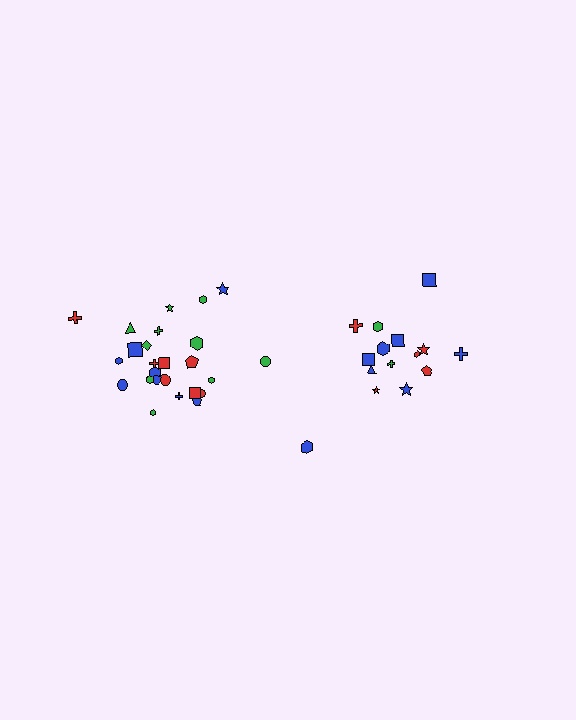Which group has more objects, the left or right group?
The left group.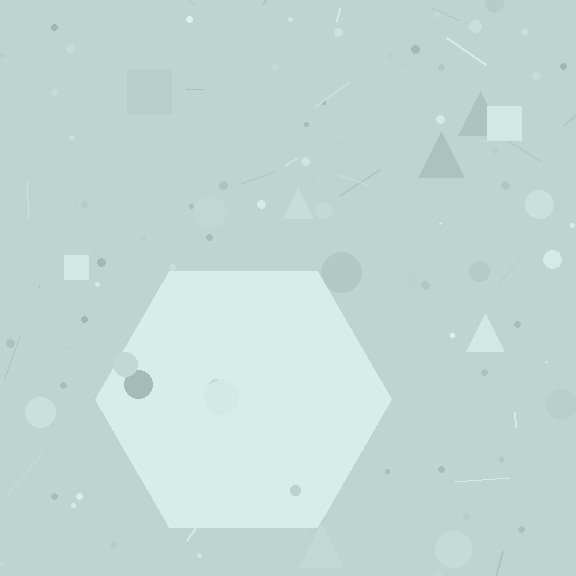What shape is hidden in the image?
A hexagon is hidden in the image.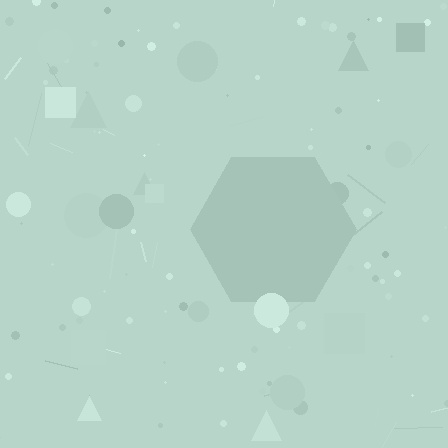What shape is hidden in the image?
A hexagon is hidden in the image.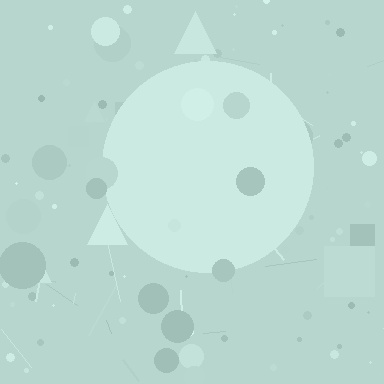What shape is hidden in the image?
A circle is hidden in the image.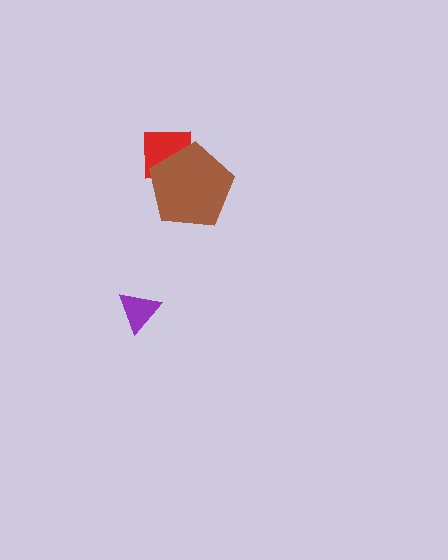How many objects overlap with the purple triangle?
0 objects overlap with the purple triangle.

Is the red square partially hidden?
Yes, it is partially covered by another shape.